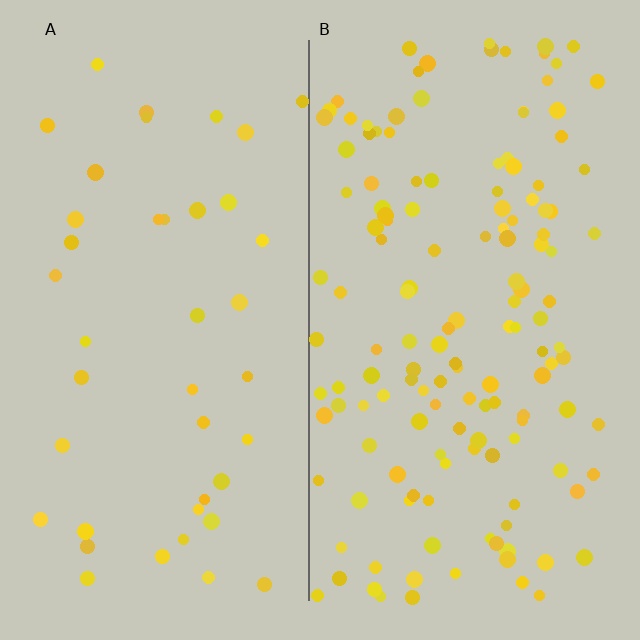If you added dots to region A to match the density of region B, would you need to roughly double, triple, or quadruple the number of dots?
Approximately triple.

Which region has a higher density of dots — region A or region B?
B (the right).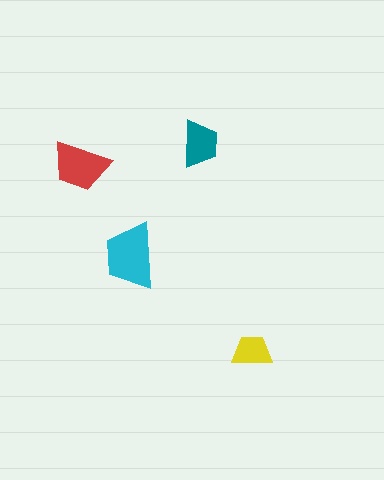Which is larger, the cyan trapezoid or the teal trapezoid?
The cyan one.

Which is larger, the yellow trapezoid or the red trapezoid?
The red one.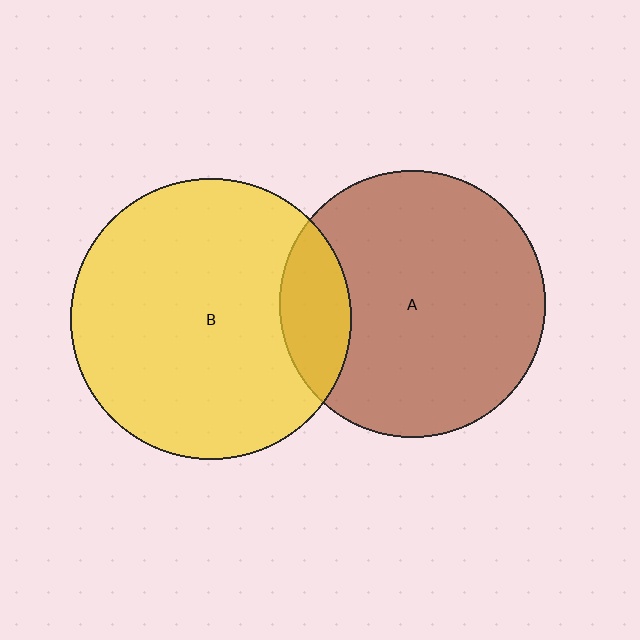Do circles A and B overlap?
Yes.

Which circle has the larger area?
Circle B (yellow).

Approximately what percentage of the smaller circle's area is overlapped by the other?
Approximately 15%.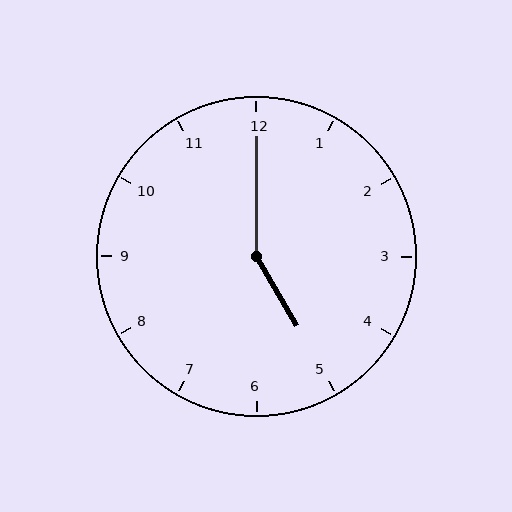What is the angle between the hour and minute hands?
Approximately 150 degrees.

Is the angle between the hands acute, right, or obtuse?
It is obtuse.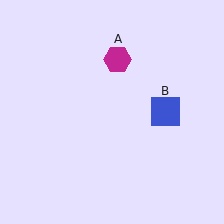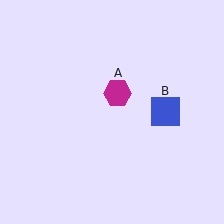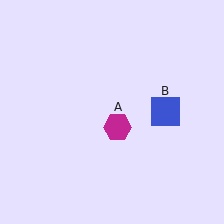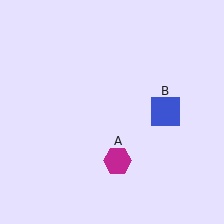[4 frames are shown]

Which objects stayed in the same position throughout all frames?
Blue square (object B) remained stationary.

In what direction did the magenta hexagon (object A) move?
The magenta hexagon (object A) moved down.